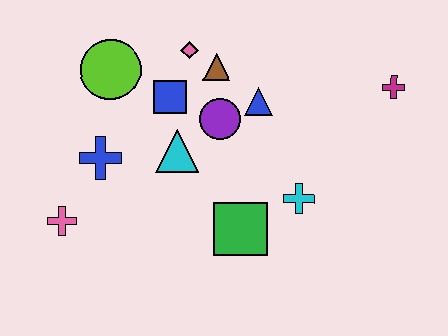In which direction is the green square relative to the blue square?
The green square is below the blue square.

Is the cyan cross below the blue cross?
Yes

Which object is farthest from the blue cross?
The magenta cross is farthest from the blue cross.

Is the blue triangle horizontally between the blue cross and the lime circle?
No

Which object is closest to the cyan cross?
The green square is closest to the cyan cross.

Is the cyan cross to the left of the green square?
No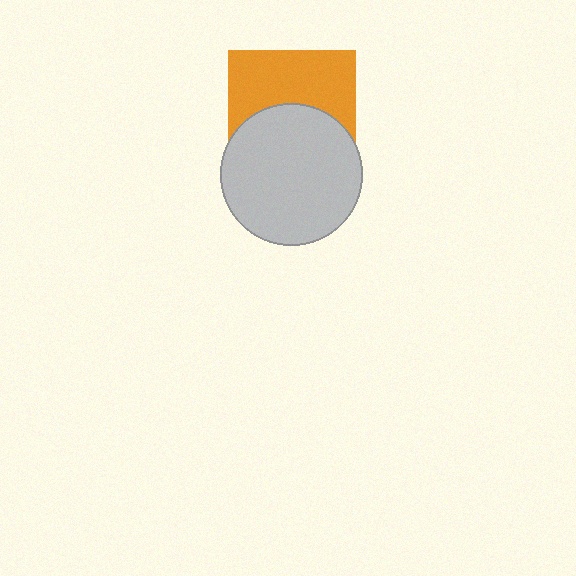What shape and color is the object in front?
The object in front is a light gray circle.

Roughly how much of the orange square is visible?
About half of it is visible (roughly 51%).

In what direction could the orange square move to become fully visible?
The orange square could move up. That would shift it out from behind the light gray circle entirely.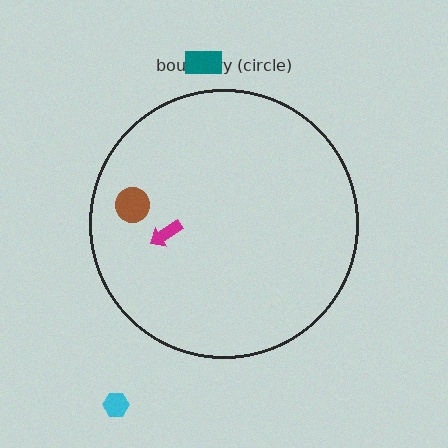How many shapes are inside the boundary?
2 inside, 2 outside.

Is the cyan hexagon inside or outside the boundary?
Outside.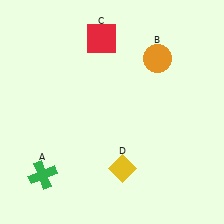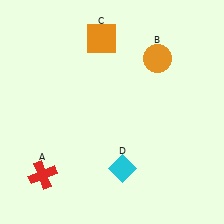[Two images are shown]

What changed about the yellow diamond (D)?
In Image 1, D is yellow. In Image 2, it changed to cyan.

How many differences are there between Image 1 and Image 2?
There are 3 differences between the two images.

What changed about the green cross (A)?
In Image 1, A is green. In Image 2, it changed to red.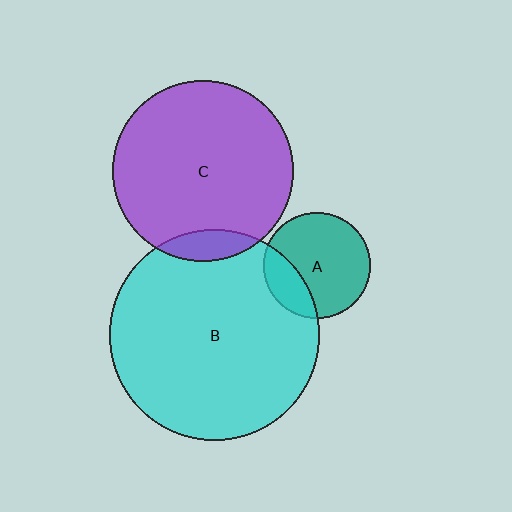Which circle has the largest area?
Circle B (cyan).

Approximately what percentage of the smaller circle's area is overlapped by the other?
Approximately 10%.